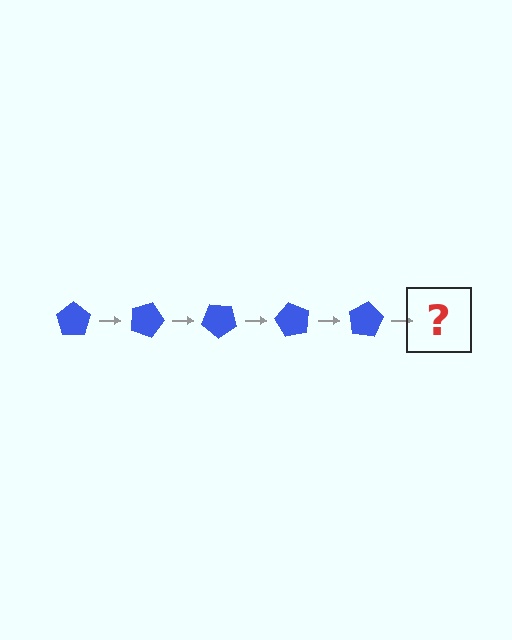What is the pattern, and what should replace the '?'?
The pattern is that the pentagon rotates 20 degrees each step. The '?' should be a blue pentagon rotated 100 degrees.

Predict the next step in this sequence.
The next step is a blue pentagon rotated 100 degrees.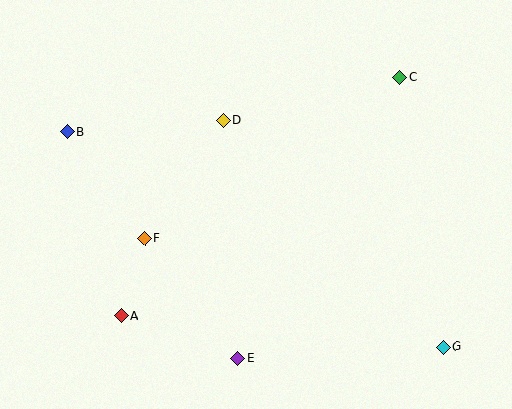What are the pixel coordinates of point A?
Point A is at (122, 316).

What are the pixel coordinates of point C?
Point C is at (400, 78).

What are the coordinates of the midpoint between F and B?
The midpoint between F and B is at (106, 185).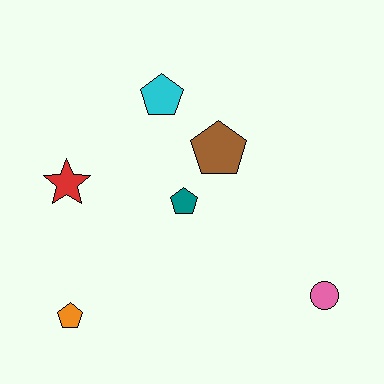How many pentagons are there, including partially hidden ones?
There are 4 pentagons.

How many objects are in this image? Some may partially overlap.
There are 6 objects.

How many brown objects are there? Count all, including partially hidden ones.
There is 1 brown object.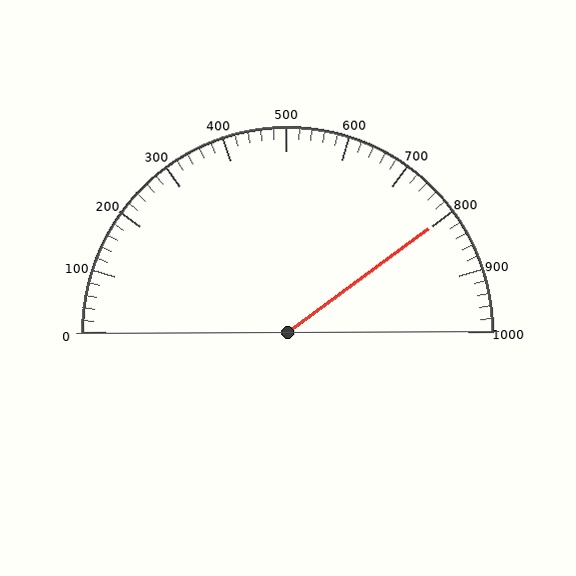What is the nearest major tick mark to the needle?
The nearest major tick mark is 800.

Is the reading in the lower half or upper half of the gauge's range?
The reading is in the upper half of the range (0 to 1000).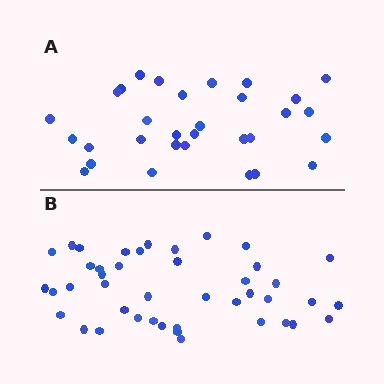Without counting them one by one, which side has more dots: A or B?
Region B (the bottom region) has more dots.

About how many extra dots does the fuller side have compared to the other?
Region B has roughly 12 or so more dots than region A.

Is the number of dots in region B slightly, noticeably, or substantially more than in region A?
Region B has noticeably more, but not dramatically so. The ratio is roughly 1.4 to 1.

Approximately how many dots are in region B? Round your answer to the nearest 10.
About 40 dots. (The exact count is 43, which rounds to 40.)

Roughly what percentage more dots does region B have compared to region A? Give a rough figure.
About 40% more.